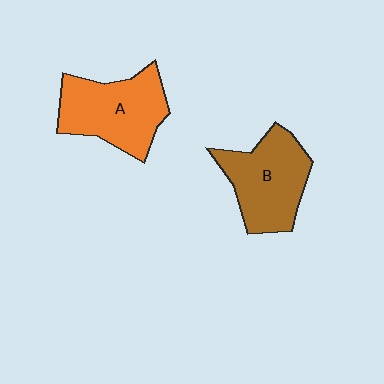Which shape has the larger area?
Shape A (orange).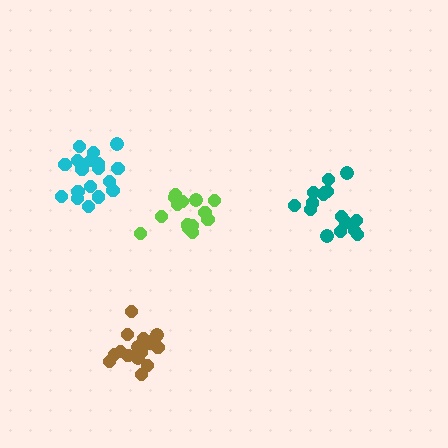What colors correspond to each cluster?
The clusters are colored: brown, cyan, lime, teal.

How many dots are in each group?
Group 1: 16 dots, Group 2: 18 dots, Group 3: 14 dots, Group 4: 16 dots (64 total).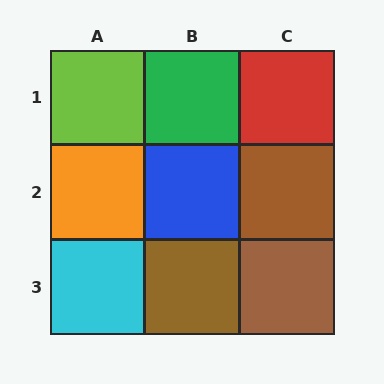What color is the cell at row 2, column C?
Brown.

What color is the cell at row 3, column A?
Cyan.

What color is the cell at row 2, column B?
Blue.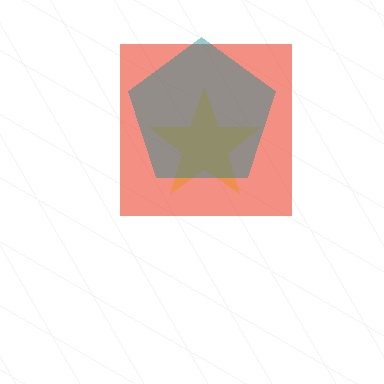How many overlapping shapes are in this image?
There are 3 overlapping shapes in the image.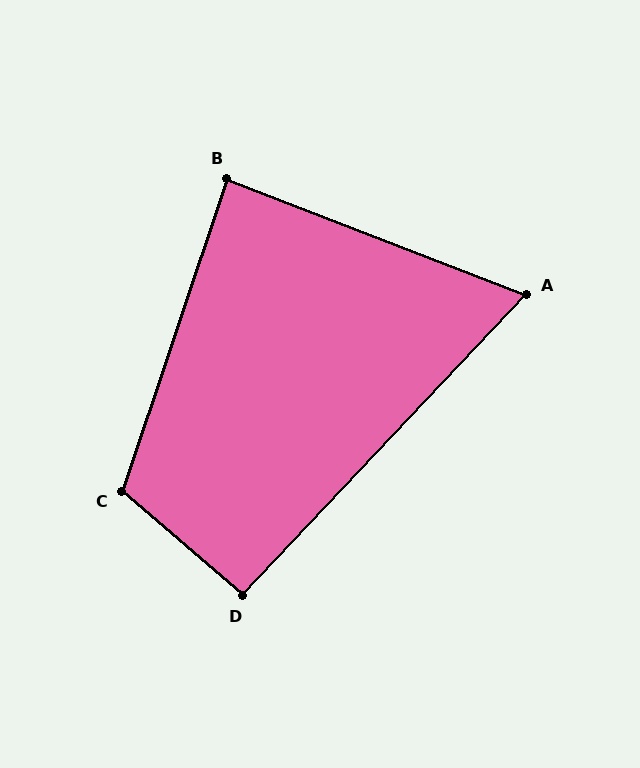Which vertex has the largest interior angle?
C, at approximately 112 degrees.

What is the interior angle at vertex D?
Approximately 92 degrees (approximately right).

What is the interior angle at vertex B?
Approximately 88 degrees (approximately right).